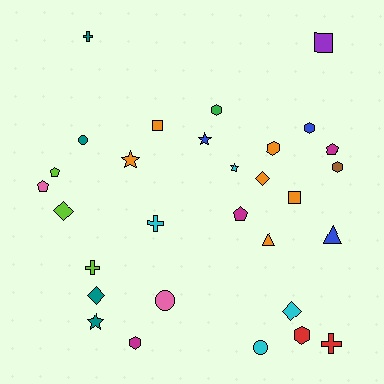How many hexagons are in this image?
There are 6 hexagons.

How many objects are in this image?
There are 30 objects.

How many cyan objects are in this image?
There are 4 cyan objects.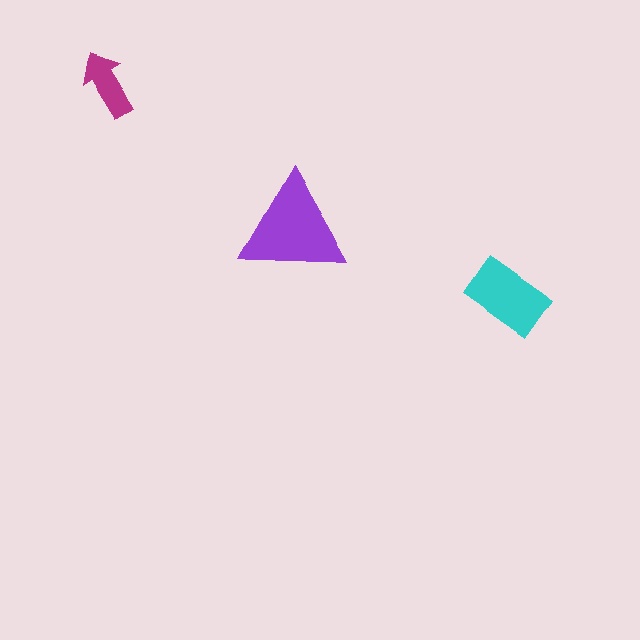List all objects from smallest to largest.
The magenta arrow, the cyan rectangle, the purple triangle.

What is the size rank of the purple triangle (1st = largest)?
1st.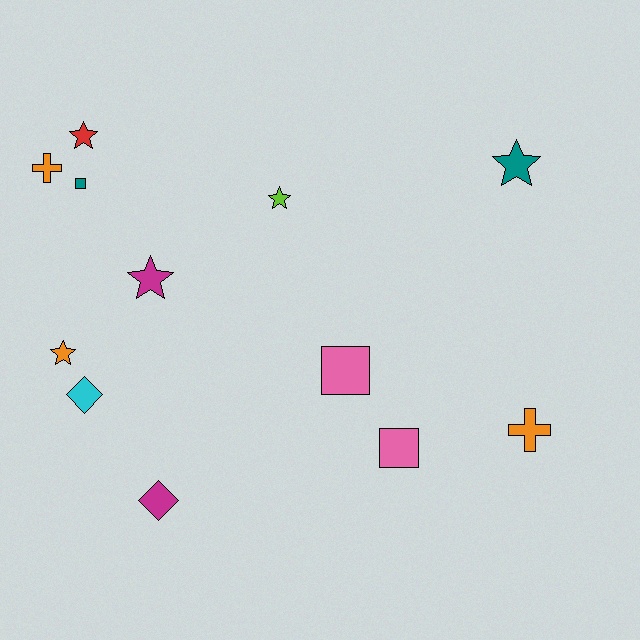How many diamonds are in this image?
There are 2 diamonds.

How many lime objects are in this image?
There is 1 lime object.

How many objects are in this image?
There are 12 objects.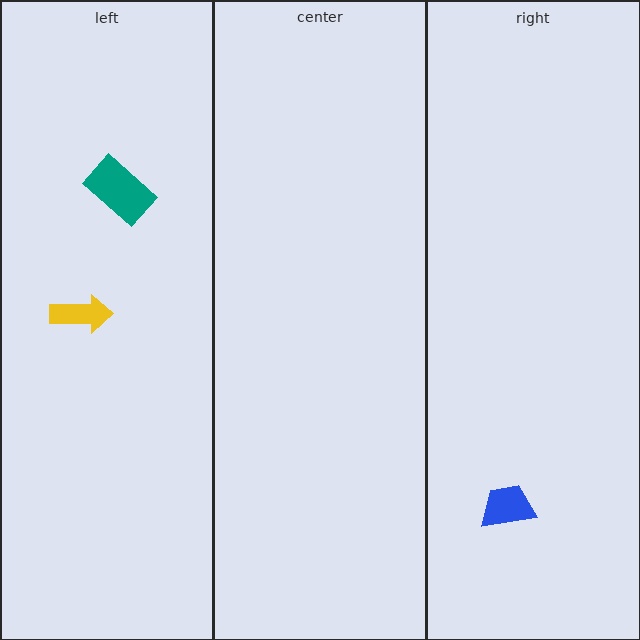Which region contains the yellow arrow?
The left region.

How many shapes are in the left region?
2.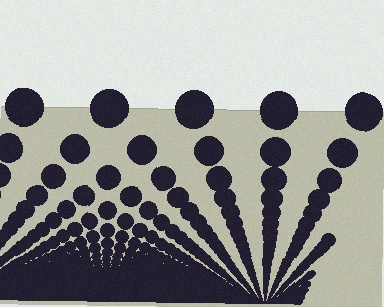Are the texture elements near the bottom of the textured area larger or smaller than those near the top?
Smaller. The gradient is inverted — elements near the bottom are smaller and denser.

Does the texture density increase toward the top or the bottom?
Density increases toward the bottom.